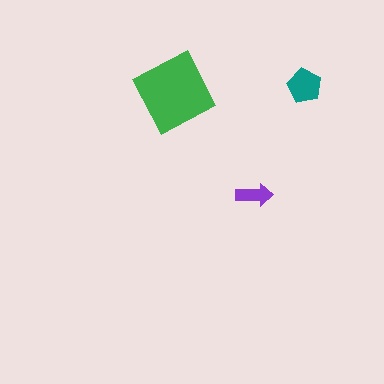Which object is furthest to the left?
The green diamond is leftmost.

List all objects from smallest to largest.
The purple arrow, the teal pentagon, the green diamond.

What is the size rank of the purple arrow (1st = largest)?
3rd.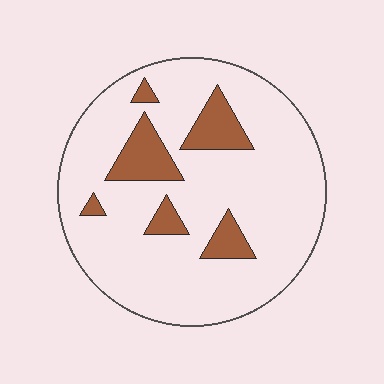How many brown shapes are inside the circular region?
6.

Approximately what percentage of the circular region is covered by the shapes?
Approximately 15%.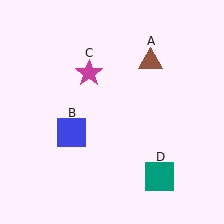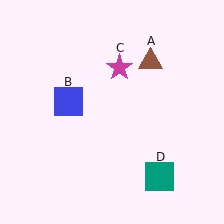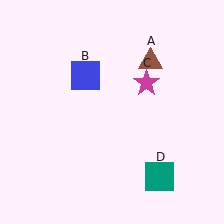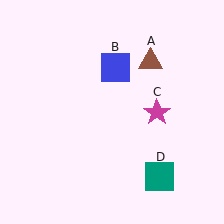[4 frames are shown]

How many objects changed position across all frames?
2 objects changed position: blue square (object B), magenta star (object C).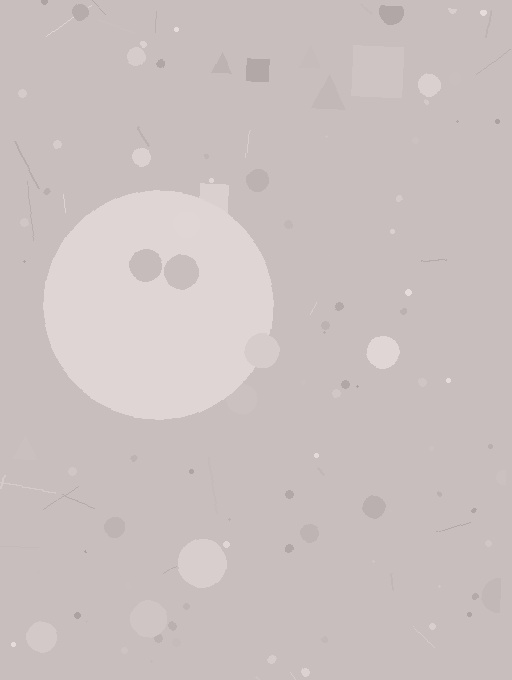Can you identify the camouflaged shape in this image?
The camouflaged shape is a circle.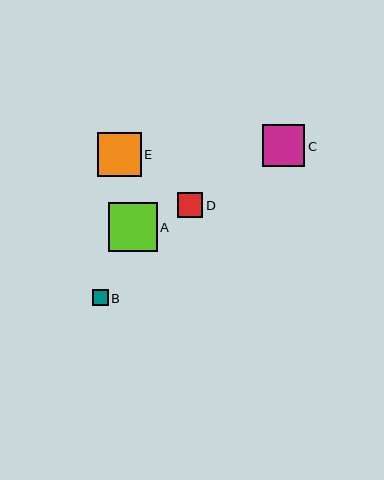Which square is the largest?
Square A is the largest with a size of approximately 49 pixels.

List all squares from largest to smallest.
From largest to smallest: A, E, C, D, B.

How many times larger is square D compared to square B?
Square D is approximately 1.6 times the size of square B.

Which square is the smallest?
Square B is the smallest with a size of approximately 16 pixels.